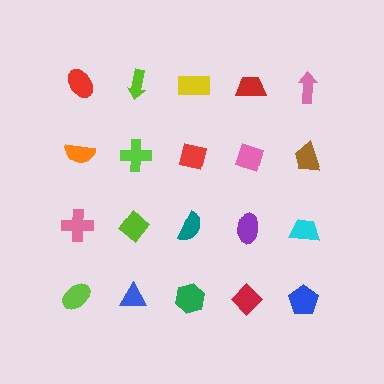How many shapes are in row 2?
5 shapes.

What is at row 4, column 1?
A lime ellipse.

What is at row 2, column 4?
A pink diamond.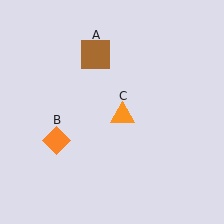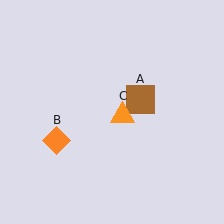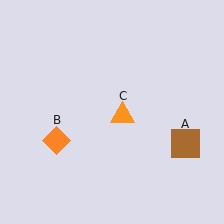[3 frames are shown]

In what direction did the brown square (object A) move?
The brown square (object A) moved down and to the right.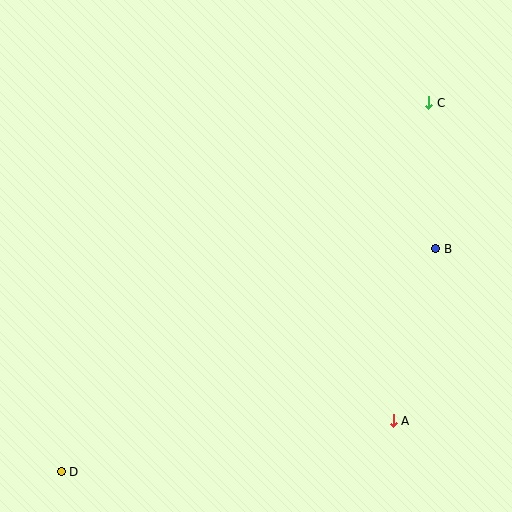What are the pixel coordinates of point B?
Point B is at (436, 249).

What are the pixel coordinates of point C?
Point C is at (429, 103).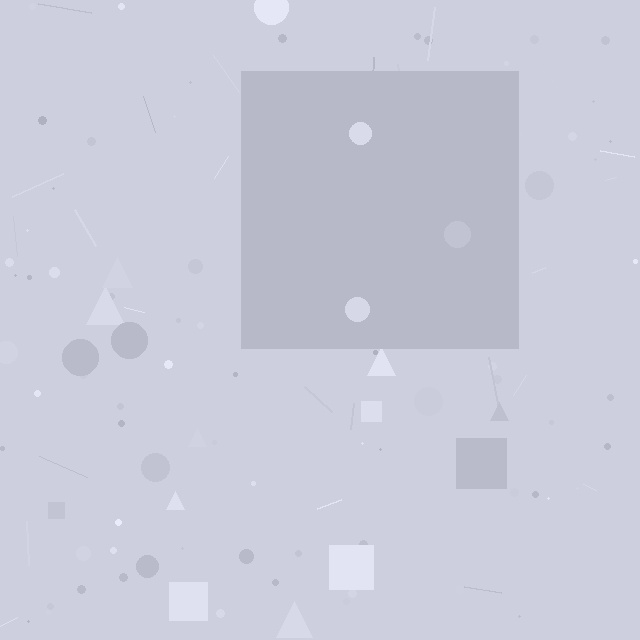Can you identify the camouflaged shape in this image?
The camouflaged shape is a square.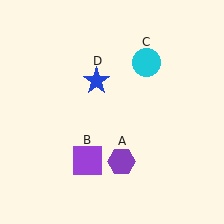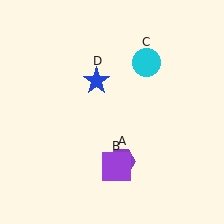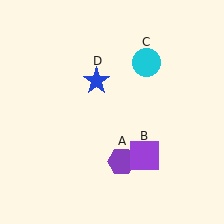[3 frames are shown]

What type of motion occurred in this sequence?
The purple square (object B) rotated counterclockwise around the center of the scene.